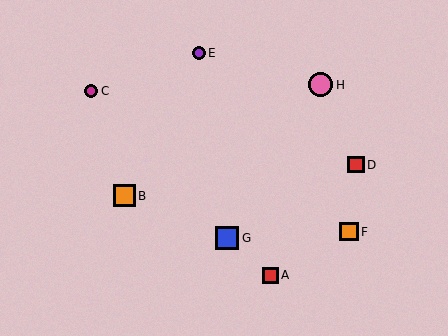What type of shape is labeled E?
Shape E is a purple circle.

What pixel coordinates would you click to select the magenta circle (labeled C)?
Click at (91, 91) to select the magenta circle C.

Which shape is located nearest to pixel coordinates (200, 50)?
The purple circle (labeled E) at (199, 53) is nearest to that location.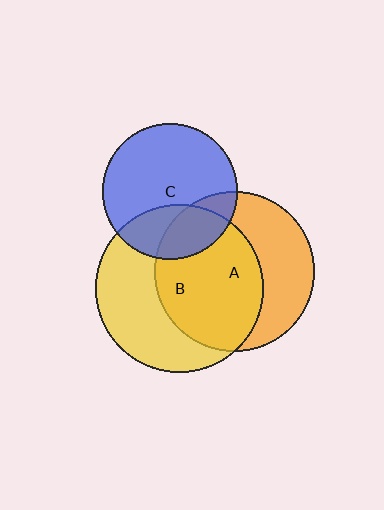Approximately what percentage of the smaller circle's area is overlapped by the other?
Approximately 60%.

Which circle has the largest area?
Circle B (yellow).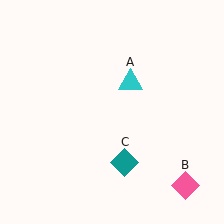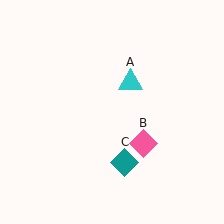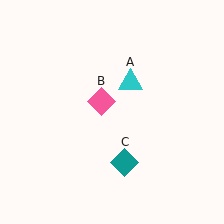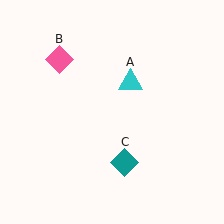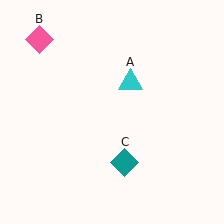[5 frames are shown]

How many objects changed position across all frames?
1 object changed position: pink diamond (object B).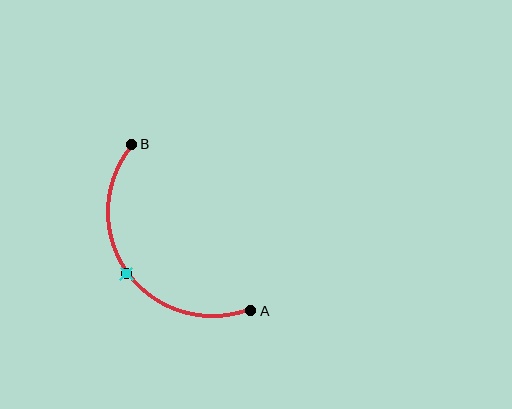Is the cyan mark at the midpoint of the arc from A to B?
Yes. The cyan mark lies on the arc at equal arc-length from both A and B — it is the arc midpoint.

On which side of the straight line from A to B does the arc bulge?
The arc bulges below and to the left of the straight line connecting A and B.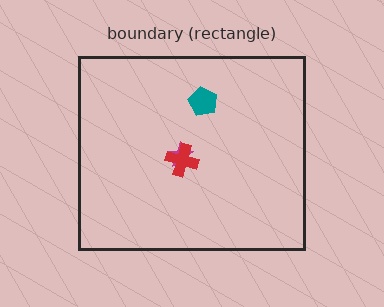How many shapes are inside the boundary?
3 inside, 0 outside.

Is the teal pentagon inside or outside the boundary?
Inside.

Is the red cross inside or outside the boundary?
Inside.